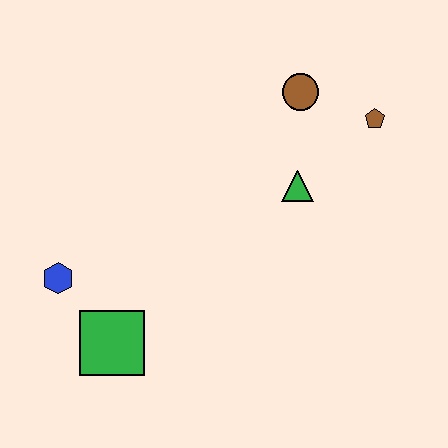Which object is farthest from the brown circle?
The green square is farthest from the brown circle.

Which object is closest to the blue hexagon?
The green square is closest to the blue hexagon.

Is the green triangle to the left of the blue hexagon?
No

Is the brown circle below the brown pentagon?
No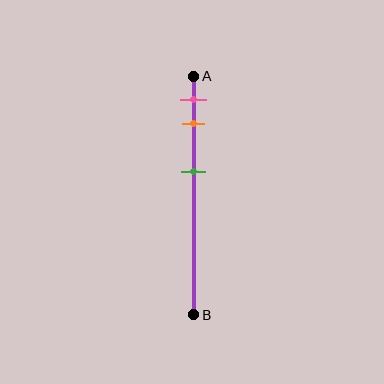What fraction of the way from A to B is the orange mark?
The orange mark is approximately 20% (0.2) of the way from A to B.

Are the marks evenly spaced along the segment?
No, the marks are not evenly spaced.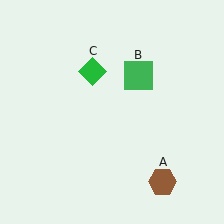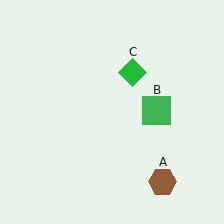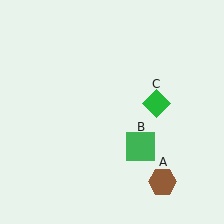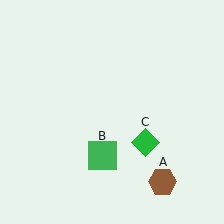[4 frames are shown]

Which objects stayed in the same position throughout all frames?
Brown hexagon (object A) remained stationary.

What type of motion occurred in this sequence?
The green square (object B), green diamond (object C) rotated clockwise around the center of the scene.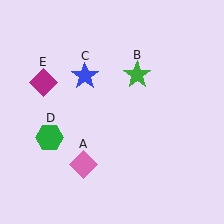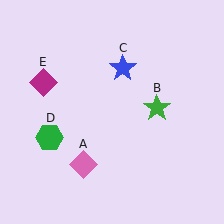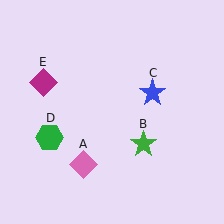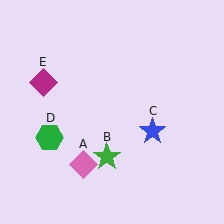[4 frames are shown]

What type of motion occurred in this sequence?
The green star (object B), blue star (object C) rotated clockwise around the center of the scene.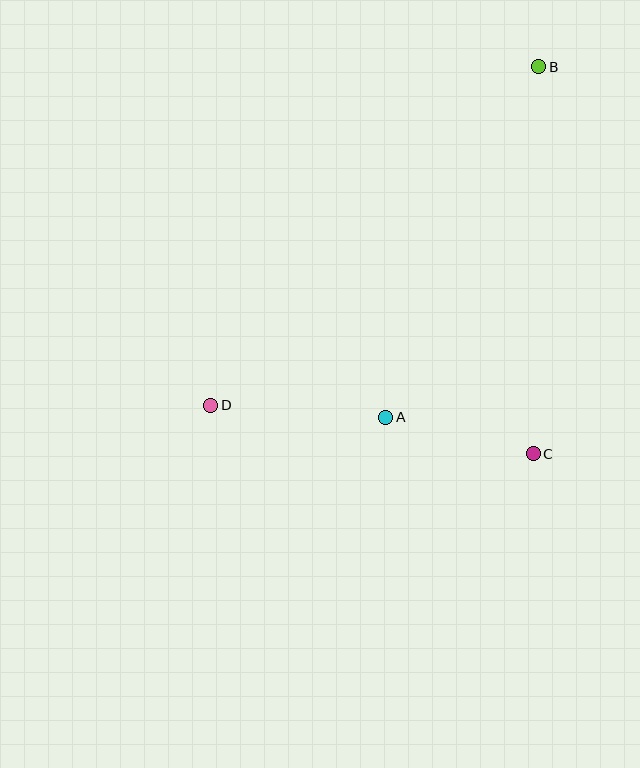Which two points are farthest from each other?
Points B and D are farthest from each other.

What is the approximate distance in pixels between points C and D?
The distance between C and D is approximately 326 pixels.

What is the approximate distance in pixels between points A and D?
The distance between A and D is approximately 176 pixels.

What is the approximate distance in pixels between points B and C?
The distance between B and C is approximately 387 pixels.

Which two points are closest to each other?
Points A and C are closest to each other.